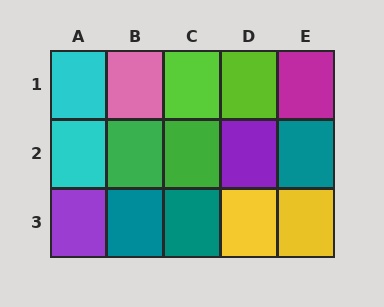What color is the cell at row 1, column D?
Lime.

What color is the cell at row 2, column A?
Cyan.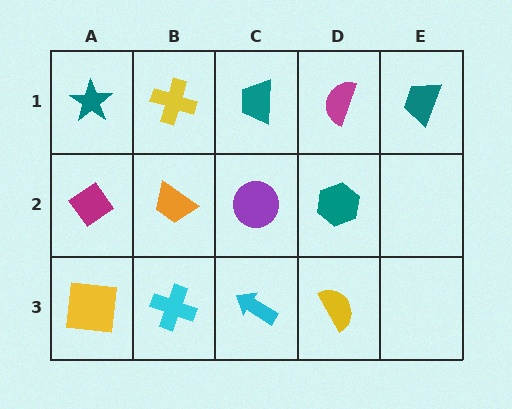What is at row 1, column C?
A teal trapezoid.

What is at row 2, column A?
A magenta diamond.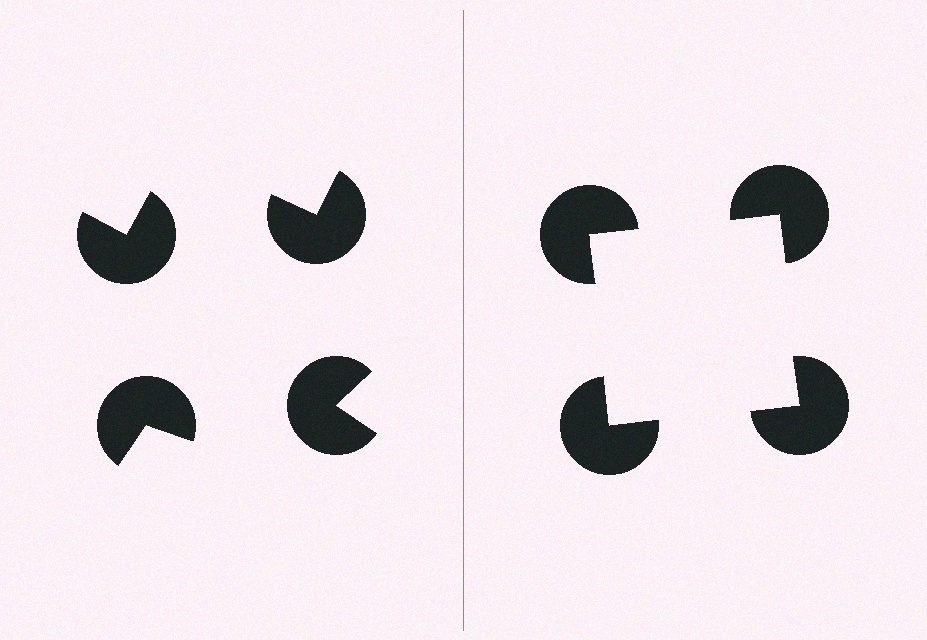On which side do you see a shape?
An illusory square appears on the right side. On the left side the wedge cuts are rotated, so no coherent shape forms.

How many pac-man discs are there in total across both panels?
8 — 4 on each side.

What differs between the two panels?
The pac-man discs are positioned identically on both sides; only the wedge orientations differ. On the right they align to a square; on the left they are misaligned.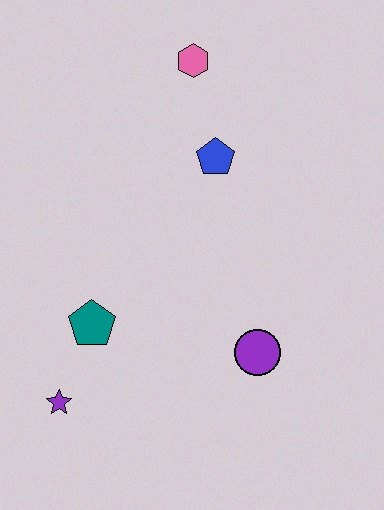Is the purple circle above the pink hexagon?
No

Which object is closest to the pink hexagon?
The blue pentagon is closest to the pink hexagon.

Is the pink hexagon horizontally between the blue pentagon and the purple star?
Yes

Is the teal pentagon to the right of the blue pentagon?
No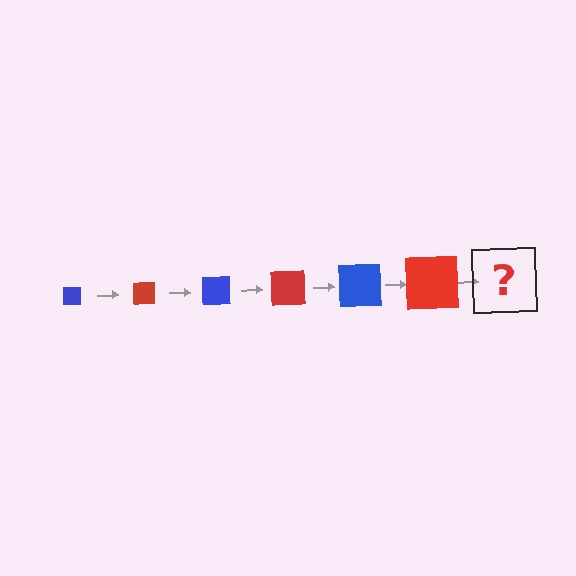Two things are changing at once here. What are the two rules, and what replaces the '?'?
The two rules are that the square grows larger each step and the color cycles through blue and red. The '?' should be a blue square, larger than the previous one.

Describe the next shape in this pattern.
It should be a blue square, larger than the previous one.